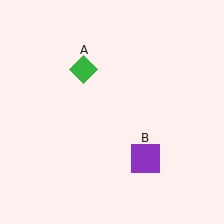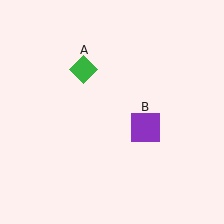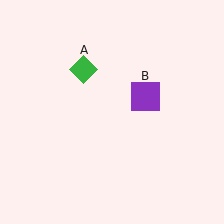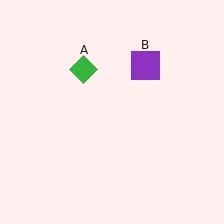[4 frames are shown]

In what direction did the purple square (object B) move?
The purple square (object B) moved up.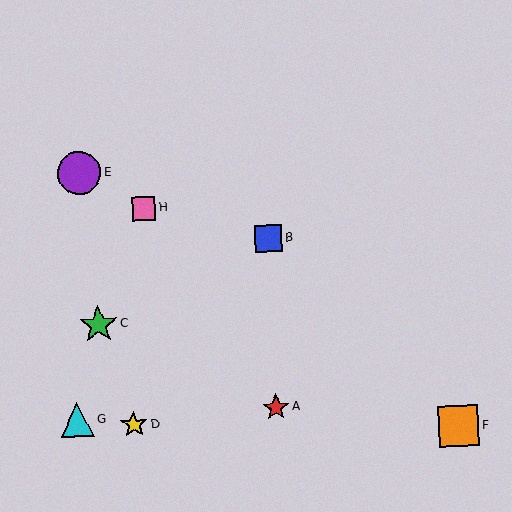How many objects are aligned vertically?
2 objects (A, B) are aligned vertically.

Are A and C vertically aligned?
No, A is at x≈276 and C is at x≈98.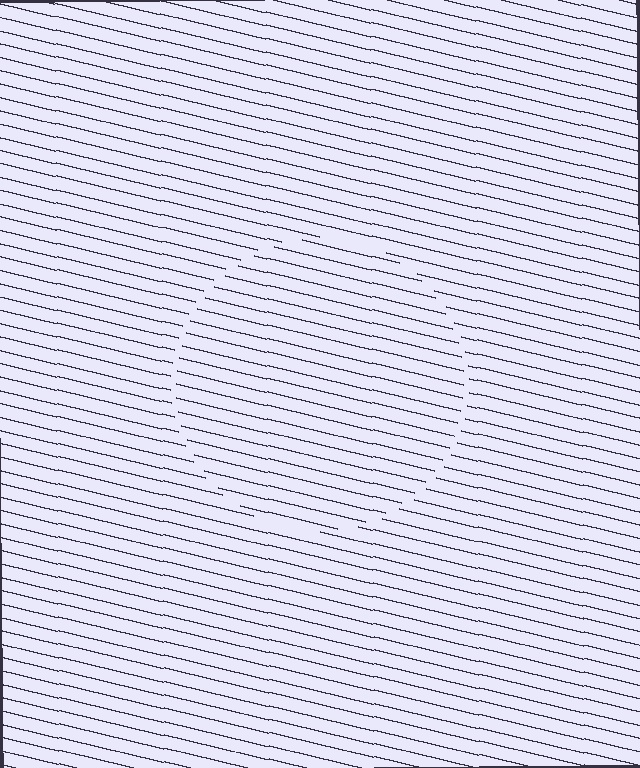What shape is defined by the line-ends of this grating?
An illusory circle. The interior of the shape contains the same grating, shifted by half a period — the contour is defined by the phase discontinuity where line-ends from the inner and outer gratings abut.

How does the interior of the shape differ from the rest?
The interior of the shape contains the same grating, shifted by half a period — the contour is defined by the phase discontinuity where line-ends from the inner and outer gratings abut.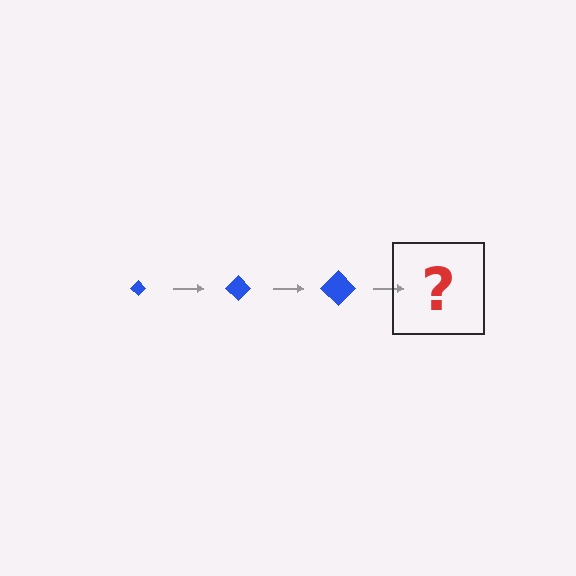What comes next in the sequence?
The next element should be a blue diamond, larger than the previous one.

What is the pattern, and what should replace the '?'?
The pattern is that the diamond gets progressively larger each step. The '?' should be a blue diamond, larger than the previous one.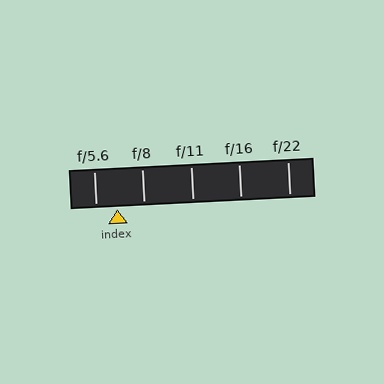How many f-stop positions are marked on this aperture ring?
There are 5 f-stop positions marked.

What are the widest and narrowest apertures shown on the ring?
The widest aperture shown is f/5.6 and the narrowest is f/22.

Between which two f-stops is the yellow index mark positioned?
The index mark is between f/5.6 and f/8.